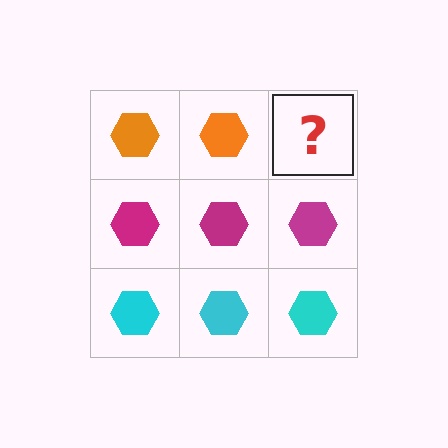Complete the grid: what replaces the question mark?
The question mark should be replaced with an orange hexagon.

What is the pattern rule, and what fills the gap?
The rule is that each row has a consistent color. The gap should be filled with an orange hexagon.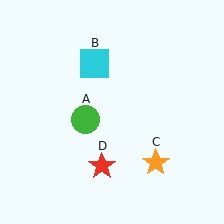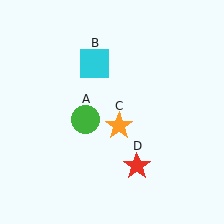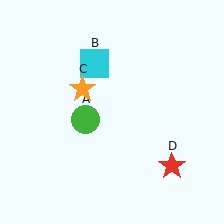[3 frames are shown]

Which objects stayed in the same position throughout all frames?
Green circle (object A) and cyan square (object B) remained stationary.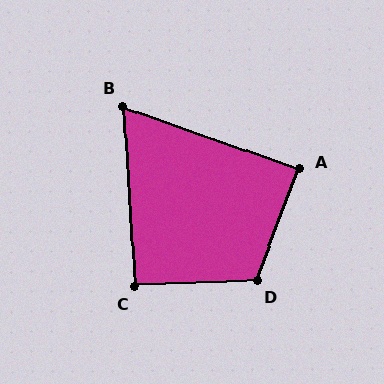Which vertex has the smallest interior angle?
B, at approximately 67 degrees.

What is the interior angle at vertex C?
Approximately 91 degrees (approximately right).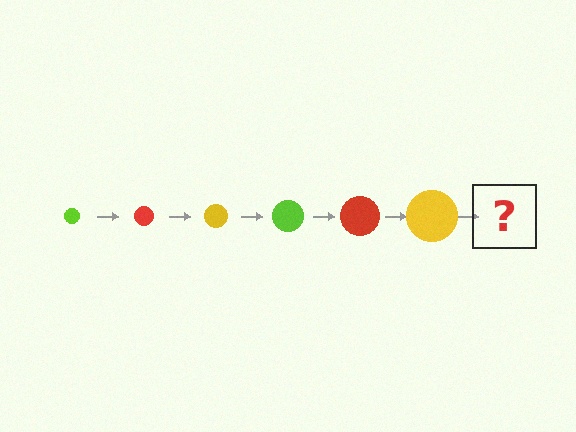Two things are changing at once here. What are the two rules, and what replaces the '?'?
The two rules are that the circle grows larger each step and the color cycles through lime, red, and yellow. The '?' should be a lime circle, larger than the previous one.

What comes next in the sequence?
The next element should be a lime circle, larger than the previous one.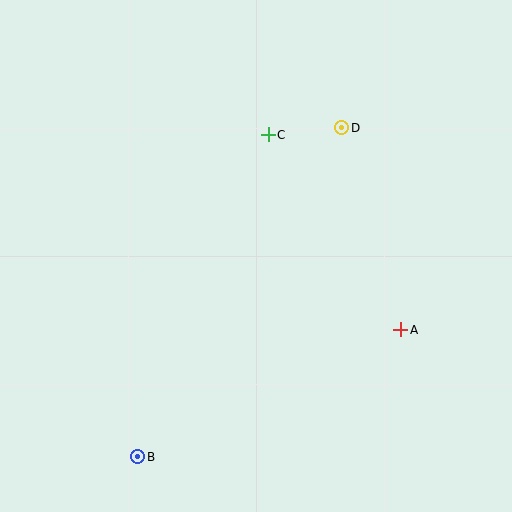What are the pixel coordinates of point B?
Point B is at (138, 457).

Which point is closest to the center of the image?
Point C at (268, 135) is closest to the center.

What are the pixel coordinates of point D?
Point D is at (342, 128).